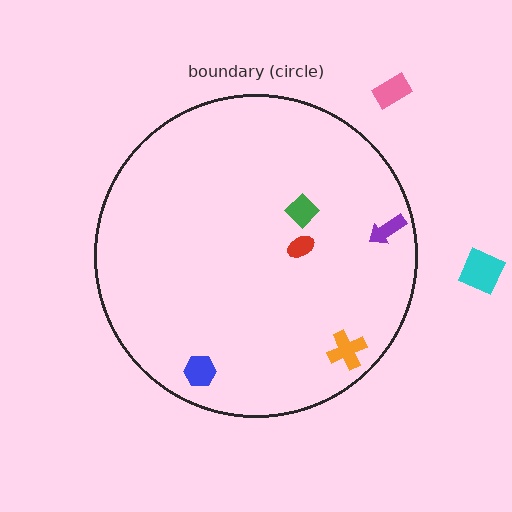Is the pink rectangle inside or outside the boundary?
Outside.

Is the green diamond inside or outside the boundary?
Inside.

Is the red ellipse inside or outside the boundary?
Inside.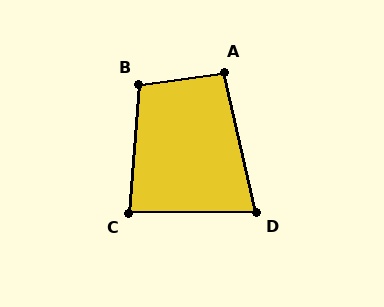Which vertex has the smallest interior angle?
D, at approximately 78 degrees.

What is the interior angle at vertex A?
Approximately 95 degrees (approximately right).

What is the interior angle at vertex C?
Approximately 85 degrees (approximately right).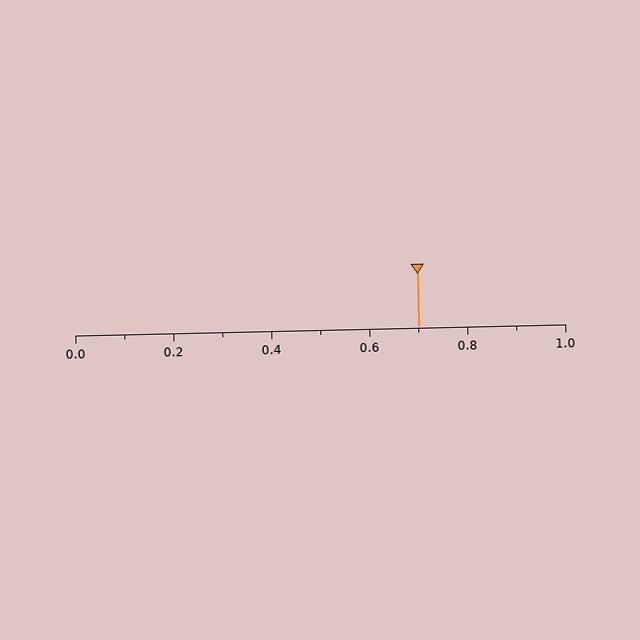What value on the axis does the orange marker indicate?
The marker indicates approximately 0.7.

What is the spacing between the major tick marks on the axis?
The major ticks are spaced 0.2 apart.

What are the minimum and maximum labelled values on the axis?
The axis runs from 0.0 to 1.0.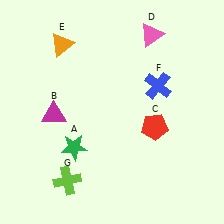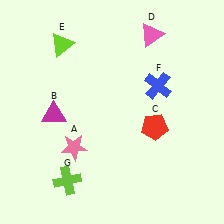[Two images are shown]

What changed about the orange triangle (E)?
In Image 1, E is orange. In Image 2, it changed to lime.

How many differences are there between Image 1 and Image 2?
There are 2 differences between the two images.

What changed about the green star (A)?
In Image 1, A is green. In Image 2, it changed to pink.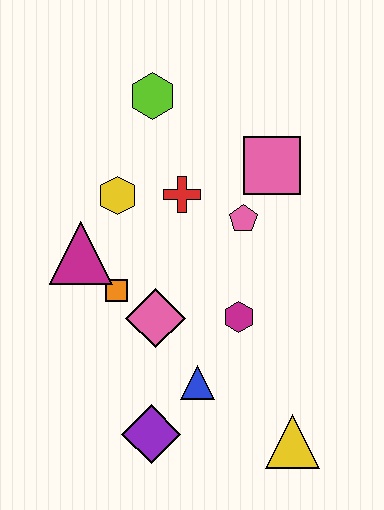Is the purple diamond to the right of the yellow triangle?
No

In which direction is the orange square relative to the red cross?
The orange square is below the red cross.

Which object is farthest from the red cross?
The yellow triangle is farthest from the red cross.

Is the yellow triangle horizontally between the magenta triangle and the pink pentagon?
No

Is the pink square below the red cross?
No